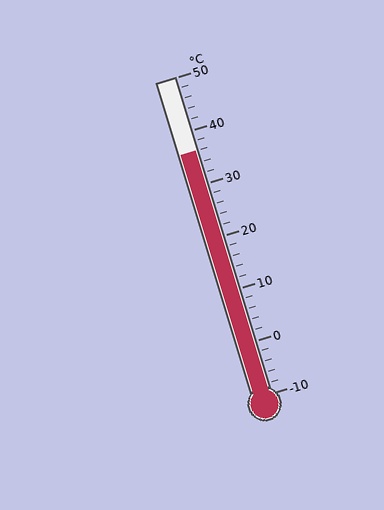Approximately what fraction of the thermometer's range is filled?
The thermometer is filled to approximately 75% of its range.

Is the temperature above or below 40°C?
The temperature is below 40°C.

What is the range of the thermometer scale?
The thermometer scale ranges from -10°C to 50°C.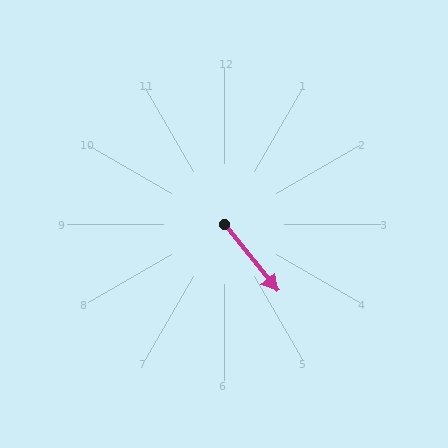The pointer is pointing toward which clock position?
Roughly 5 o'clock.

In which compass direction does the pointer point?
Southeast.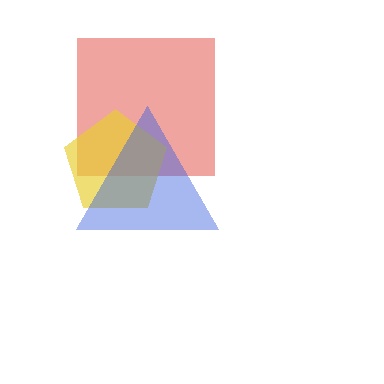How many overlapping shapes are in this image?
There are 3 overlapping shapes in the image.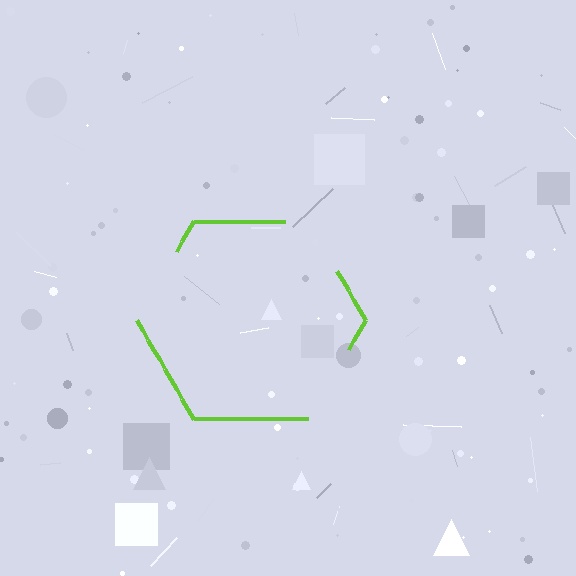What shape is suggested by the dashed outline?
The dashed outline suggests a hexagon.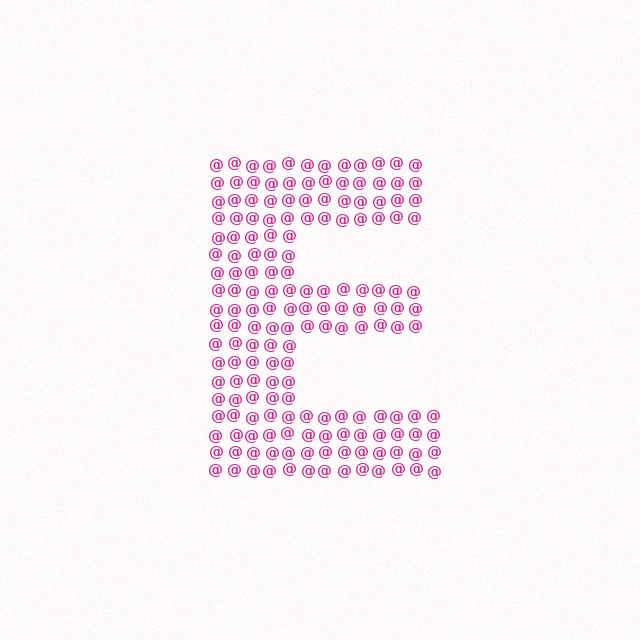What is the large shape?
The large shape is the letter E.